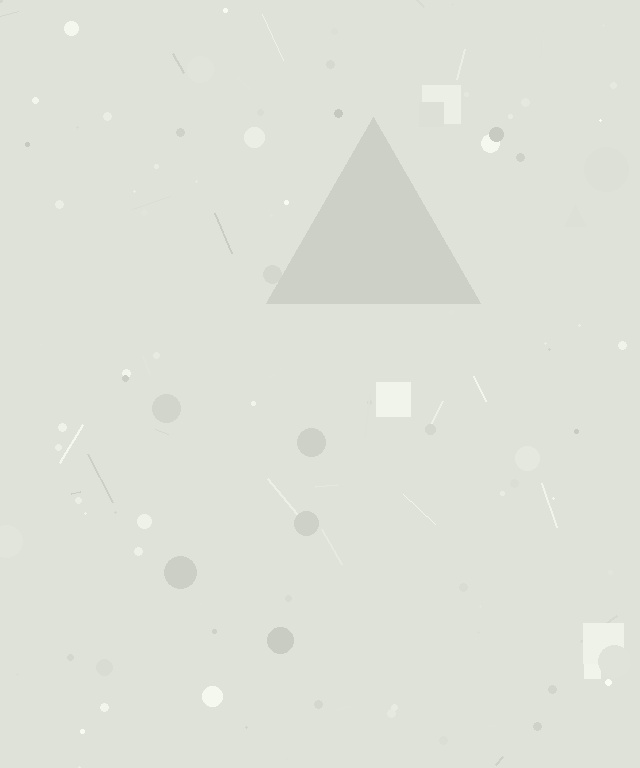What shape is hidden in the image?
A triangle is hidden in the image.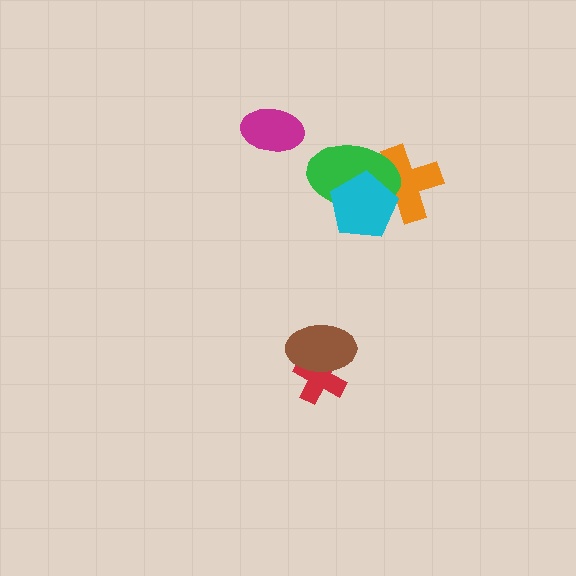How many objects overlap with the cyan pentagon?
2 objects overlap with the cyan pentagon.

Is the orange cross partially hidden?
Yes, it is partially covered by another shape.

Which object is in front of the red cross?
The brown ellipse is in front of the red cross.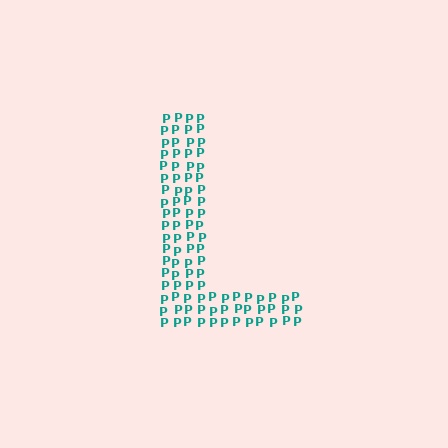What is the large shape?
The large shape is the letter L.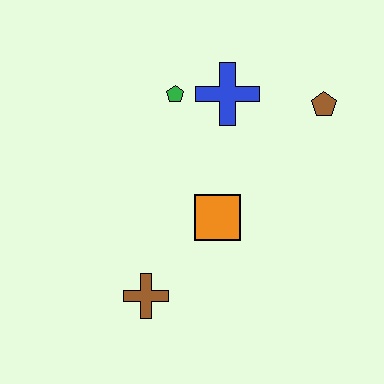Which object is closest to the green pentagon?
The blue cross is closest to the green pentagon.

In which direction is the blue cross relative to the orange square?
The blue cross is above the orange square.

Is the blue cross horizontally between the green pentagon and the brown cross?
No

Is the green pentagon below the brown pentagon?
No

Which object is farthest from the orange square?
The brown pentagon is farthest from the orange square.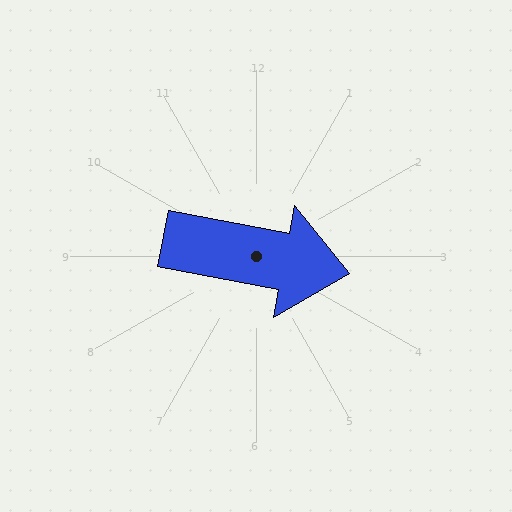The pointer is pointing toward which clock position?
Roughly 3 o'clock.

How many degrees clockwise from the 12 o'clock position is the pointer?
Approximately 101 degrees.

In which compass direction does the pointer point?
East.